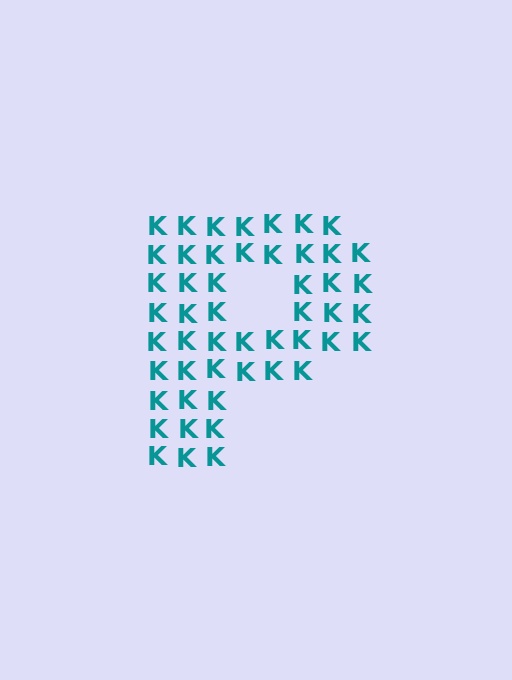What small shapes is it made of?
It is made of small letter K's.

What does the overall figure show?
The overall figure shows the letter P.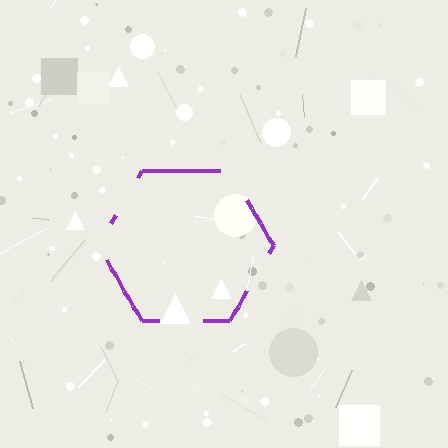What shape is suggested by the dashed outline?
The dashed outline suggests a hexagon.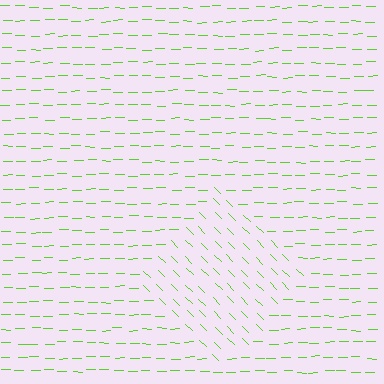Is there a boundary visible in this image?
Yes, there is a texture boundary formed by a change in line orientation.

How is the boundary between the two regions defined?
The boundary is defined purely by a change in line orientation (approximately 45 degrees difference). All lines are the same color and thickness.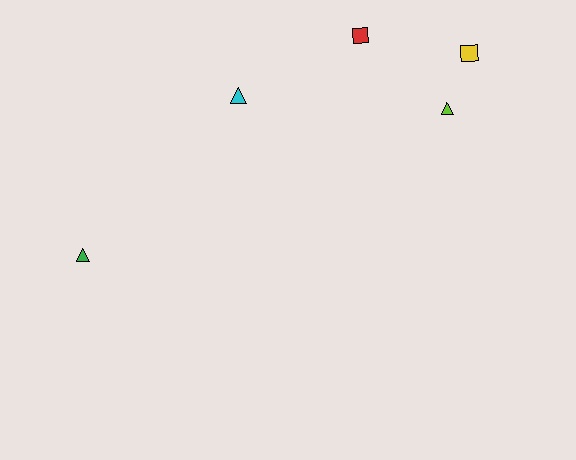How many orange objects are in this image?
There are no orange objects.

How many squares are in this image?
There are 2 squares.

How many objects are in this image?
There are 5 objects.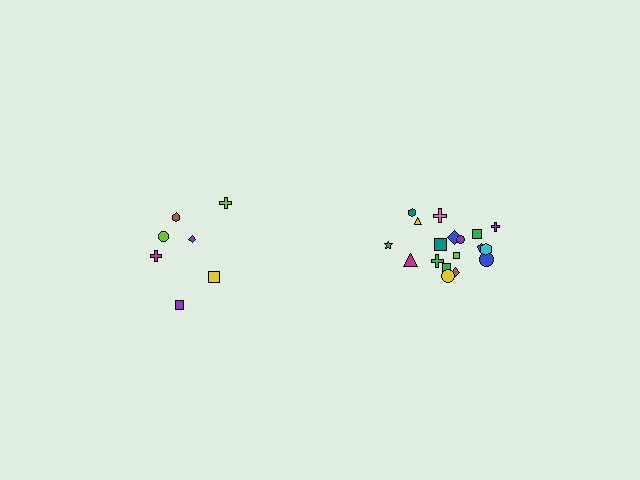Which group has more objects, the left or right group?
The right group.